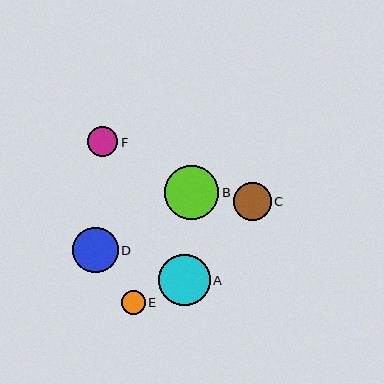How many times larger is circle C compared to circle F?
Circle C is approximately 1.3 times the size of circle F.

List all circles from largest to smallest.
From largest to smallest: B, A, D, C, F, E.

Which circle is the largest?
Circle B is the largest with a size of approximately 54 pixels.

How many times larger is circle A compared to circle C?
Circle A is approximately 1.3 times the size of circle C.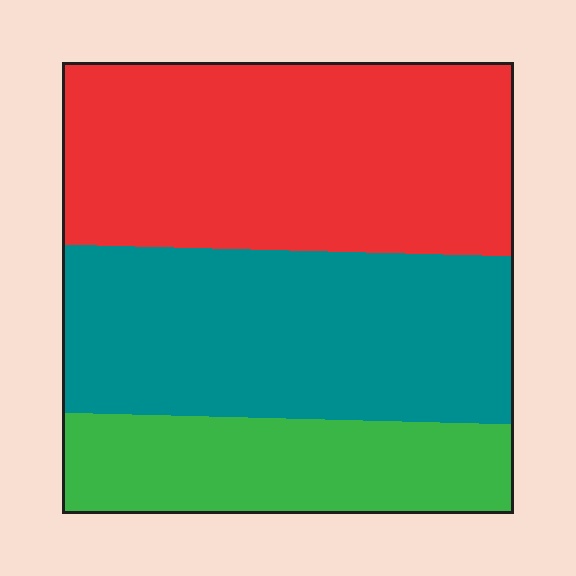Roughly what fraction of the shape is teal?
Teal covers 37% of the shape.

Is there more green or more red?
Red.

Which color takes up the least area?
Green, at roughly 20%.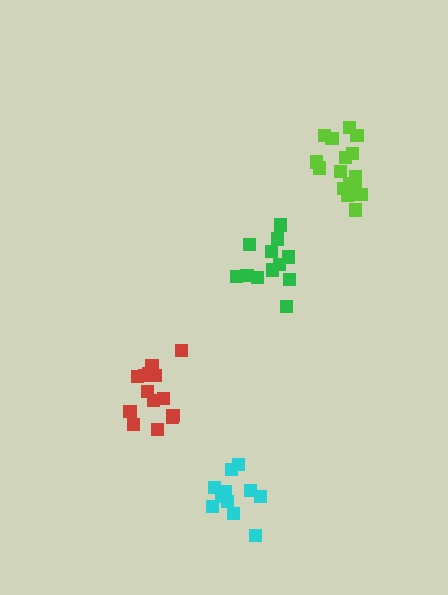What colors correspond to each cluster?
The clusters are colored: red, green, lime, cyan.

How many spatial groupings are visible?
There are 4 spatial groupings.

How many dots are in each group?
Group 1: 16 dots, Group 2: 12 dots, Group 3: 16 dots, Group 4: 11 dots (55 total).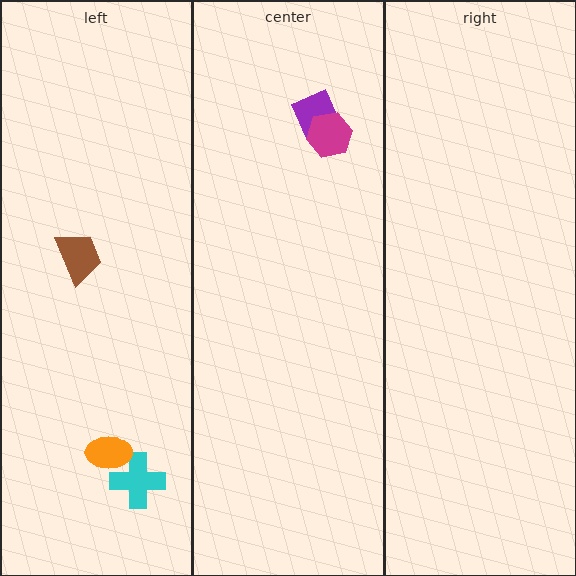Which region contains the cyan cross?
The left region.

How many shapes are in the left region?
3.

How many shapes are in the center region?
2.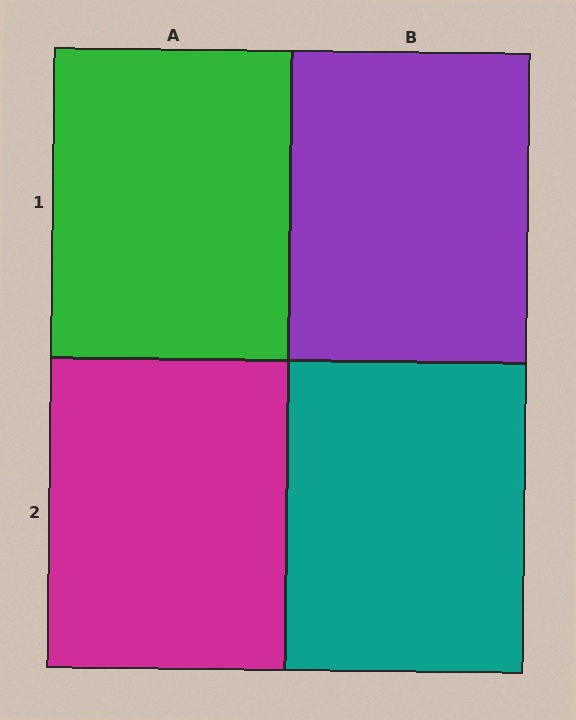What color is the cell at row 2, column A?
Magenta.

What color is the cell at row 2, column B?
Teal.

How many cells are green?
1 cell is green.